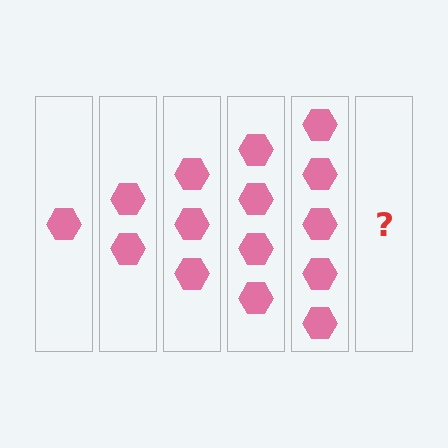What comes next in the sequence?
The next element should be 6 hexagons.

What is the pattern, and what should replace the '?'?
The pattern is that each step adds one more hexagon. The '?' should be 6 hexagons.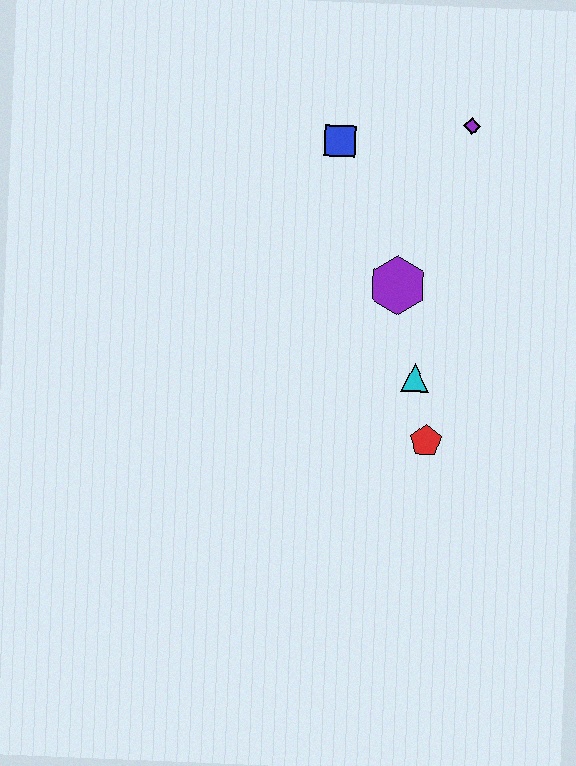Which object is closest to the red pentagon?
The cyan triangle is closest to the red pentagon.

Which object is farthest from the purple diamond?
The red pentagon is farthest from the purple diamond.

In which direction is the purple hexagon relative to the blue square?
The purple hexagon is below the blue square.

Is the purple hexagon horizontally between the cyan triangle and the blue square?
Yes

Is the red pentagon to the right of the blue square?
Yes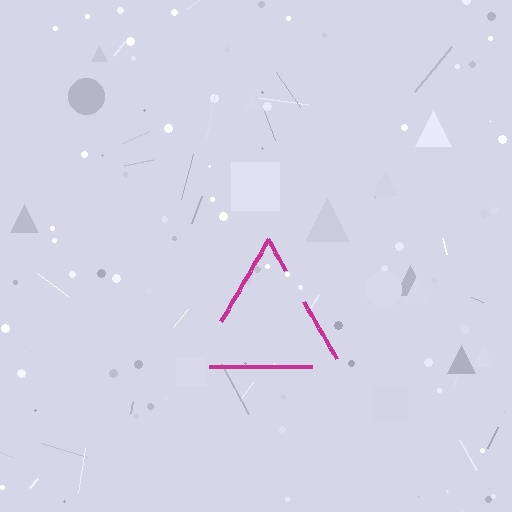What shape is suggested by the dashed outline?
The dashed outline suggests a triangle.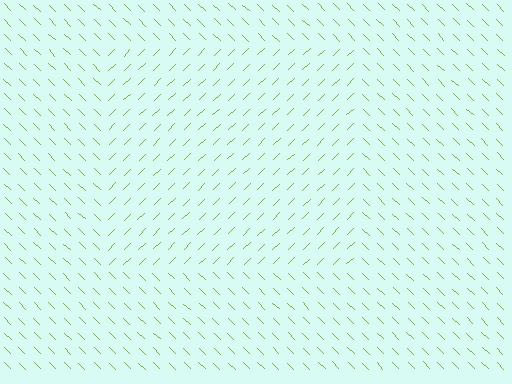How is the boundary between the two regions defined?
The boundary is defined purely by a change in line orientation (approximately 89 degrees difference). All lines are the same color and thickness.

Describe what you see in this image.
The image is filled with small lime line segments. A rectangle region in the image has lines oriented differently from the surrounding lines, creating a visible texture boundary.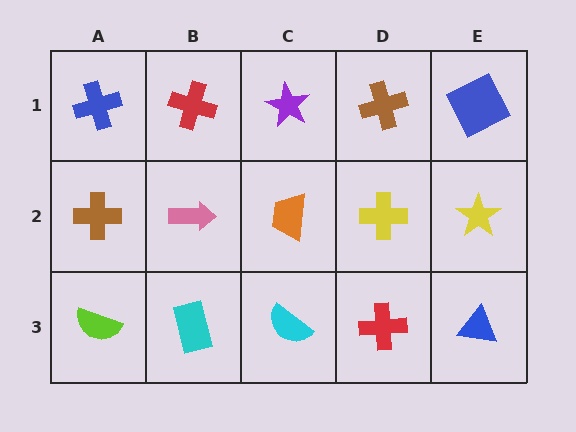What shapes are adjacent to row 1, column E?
A yellow star (row 2, column E), a brown cross (row 1, column D).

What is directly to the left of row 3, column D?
A cyan semicircle.